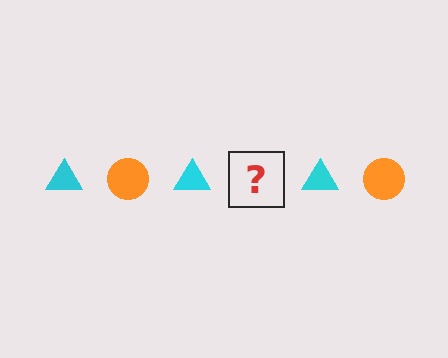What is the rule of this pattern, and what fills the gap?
The rule is that the pattern alternates between cyan triangle and orange circle. The gap should be filled with an orange circle.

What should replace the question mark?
The question mark should be replaced with an orange circle.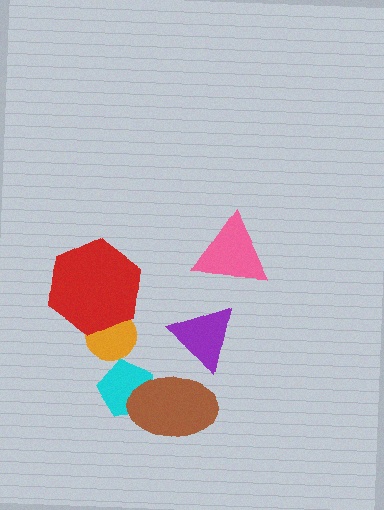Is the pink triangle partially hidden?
No, no other shape covers it.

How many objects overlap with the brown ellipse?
1 object overlaps with the brown ellipse.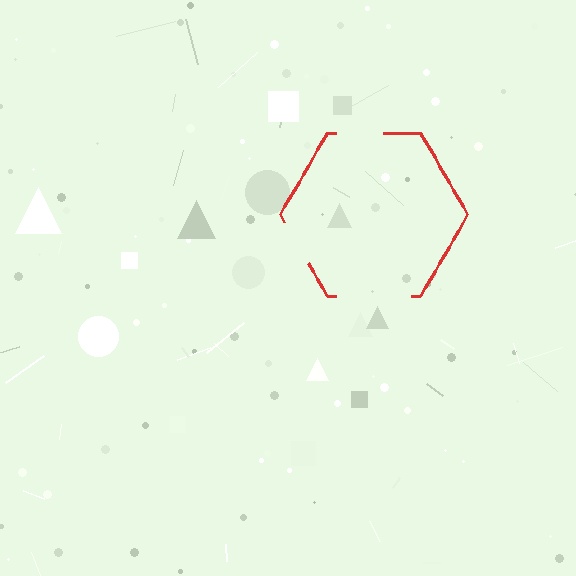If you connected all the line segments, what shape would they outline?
They would outline a hexagon.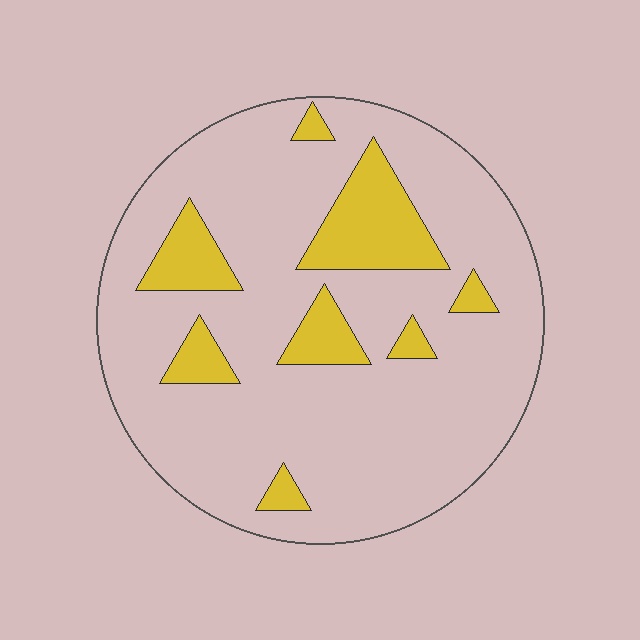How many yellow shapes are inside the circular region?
8.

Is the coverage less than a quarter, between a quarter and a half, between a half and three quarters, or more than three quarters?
Less than a quarter.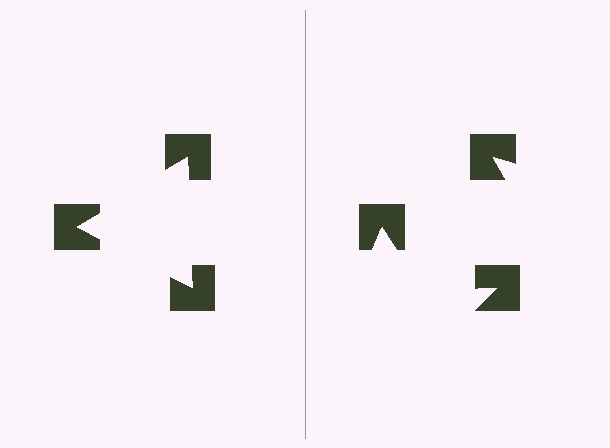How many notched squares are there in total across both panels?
6 — 3 on each side.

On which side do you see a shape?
An illusory triangle appears on the left side. On the right side the wedge cuts are rotated, so no coherent shape forms.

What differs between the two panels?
The notched squares are positioned identically on both sides; only the wedge orientations differ. On the left they align to a triangle; on the right they are misaligned.